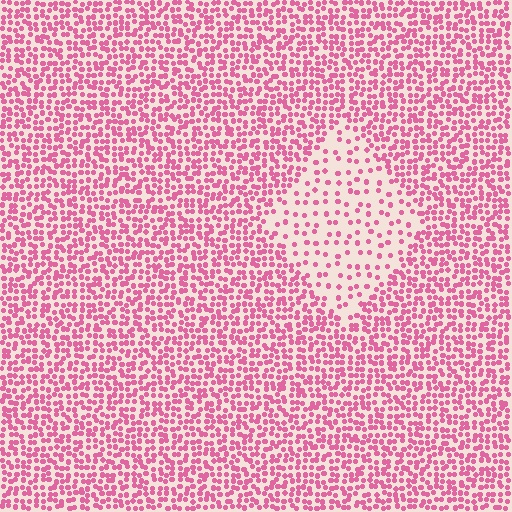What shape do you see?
I see a diamond.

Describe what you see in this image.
The image contains small pink elements arranged at two different densities. A diamond-shaped region is visible where the elements are less densely packed than the surrounding area.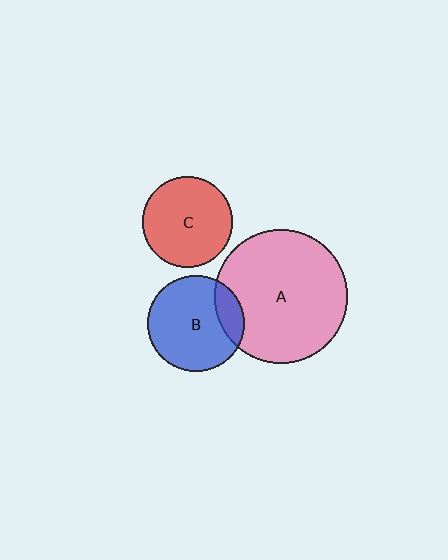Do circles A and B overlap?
Yes.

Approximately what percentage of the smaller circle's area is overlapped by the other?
Approximately 15%.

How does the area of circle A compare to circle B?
Approximately 1.9 times.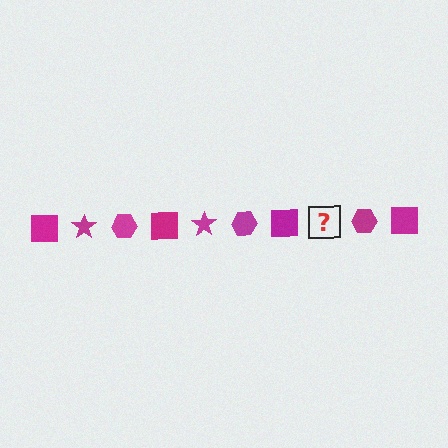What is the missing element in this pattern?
The missing element is a magenta star.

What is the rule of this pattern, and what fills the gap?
The rule is that the pattern cycles through square, star, hexagon shapes in magenta. The gap should be filled with a magenta star.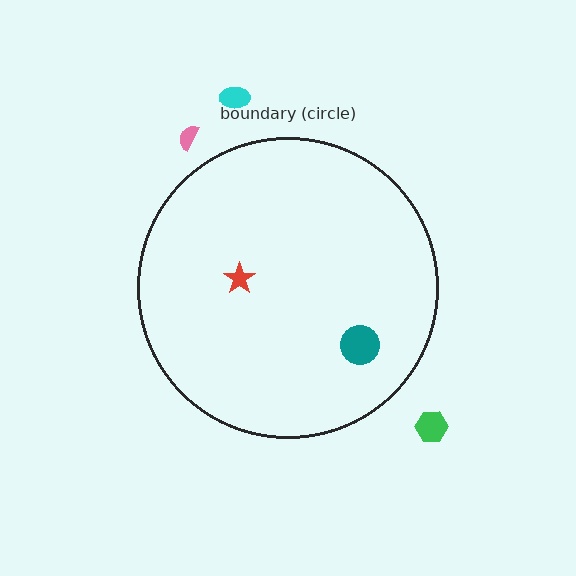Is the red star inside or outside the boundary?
Inside.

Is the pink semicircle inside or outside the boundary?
Outside.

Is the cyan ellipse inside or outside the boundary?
Outside.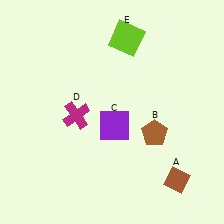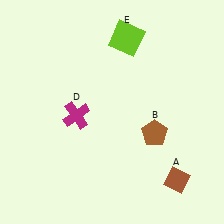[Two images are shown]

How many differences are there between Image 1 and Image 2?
There is 1 difference between the two images.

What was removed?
The purple square (C) was removed in Image 2.